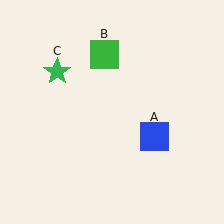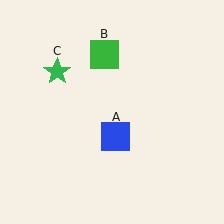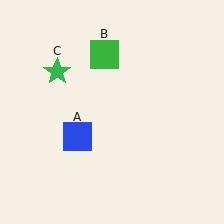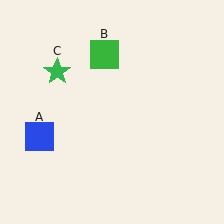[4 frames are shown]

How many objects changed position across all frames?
1 object changed position: blue square (object A).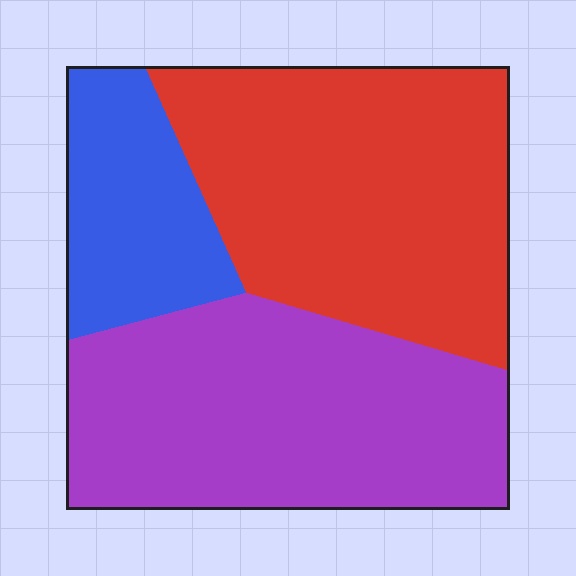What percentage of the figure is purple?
Purple covers around 40% of the figure.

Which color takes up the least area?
Blue, at roughly 15%.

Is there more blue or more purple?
Purple.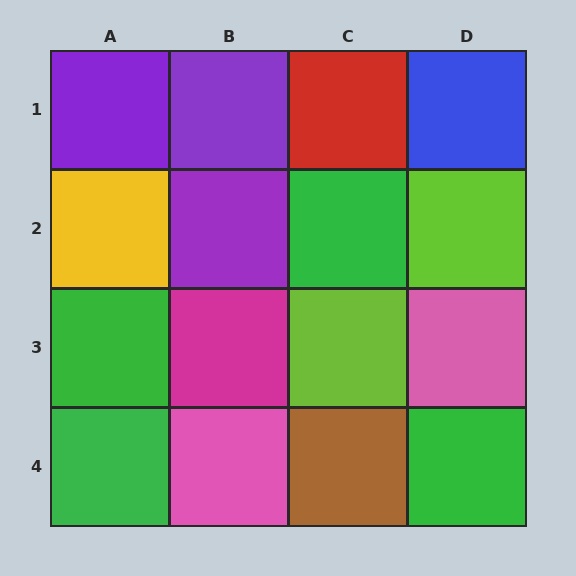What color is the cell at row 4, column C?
Brown.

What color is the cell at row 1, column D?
Blue.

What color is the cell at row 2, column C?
Green.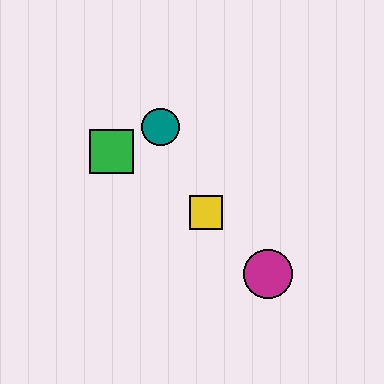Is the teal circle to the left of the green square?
No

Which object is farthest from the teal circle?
The magenta circle is farthest from the teal circle.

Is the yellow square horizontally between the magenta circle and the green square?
Yes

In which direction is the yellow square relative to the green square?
The yellow square is to the right of the green square.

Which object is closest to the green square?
The teal circle is closest to the green square.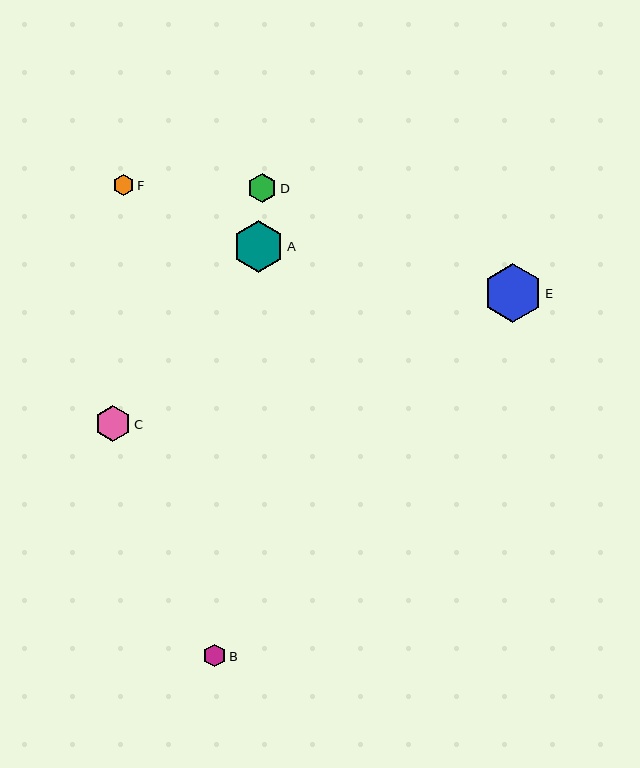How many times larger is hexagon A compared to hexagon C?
Hexagon A is approximately 1.4 times the size of hexagon C.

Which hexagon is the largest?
Hexagon E is the largest with a size of approximately 59 pixels.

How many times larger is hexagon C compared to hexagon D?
Hexagon C is approximately 1.2 times the size of hexagon D.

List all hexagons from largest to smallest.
From largest to smallest: E, A, C, D, B, F.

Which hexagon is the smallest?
Hexagon F is the smallest with a size of approximately 21 pixels.